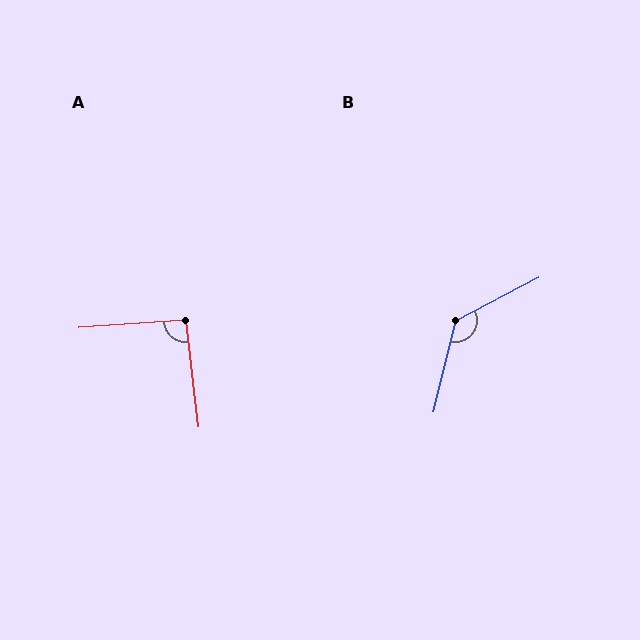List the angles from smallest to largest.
A (93°), B (132°).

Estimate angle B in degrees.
Approximately 132 degrees.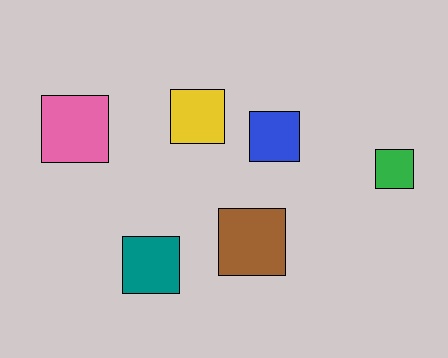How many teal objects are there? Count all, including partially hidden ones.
There is 1 teal object.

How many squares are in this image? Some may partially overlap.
There are 6 squares.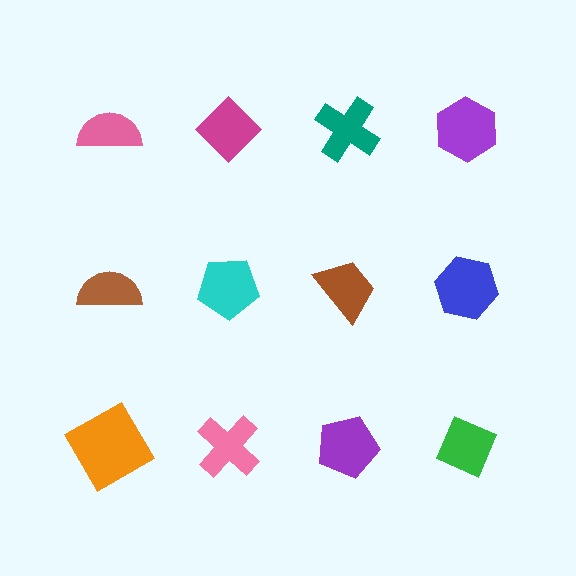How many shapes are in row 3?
4 shapes.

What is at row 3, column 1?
An orange square.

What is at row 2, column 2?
A cyan pentagon.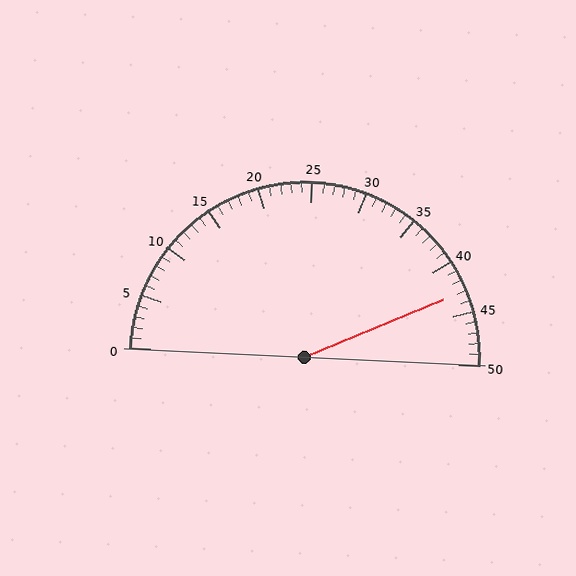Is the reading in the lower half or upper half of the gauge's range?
The reading is in the upper half of the range (0 to 50).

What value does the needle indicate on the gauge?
The needle indicates approximately 43.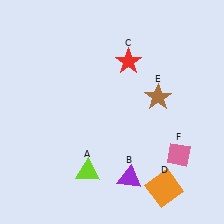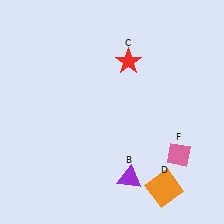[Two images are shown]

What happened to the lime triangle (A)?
The lime triangle (A) was removed in Image 2. It was in the bottom-left area of Image 1.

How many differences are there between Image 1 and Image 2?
There are 2 differences between the two images.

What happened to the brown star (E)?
The brown star (E) was removed in Image 2. It was in the top-right area of Image 1.